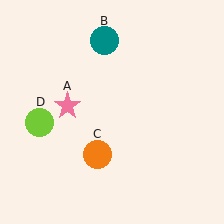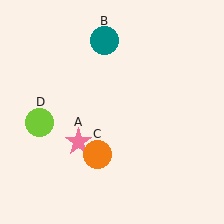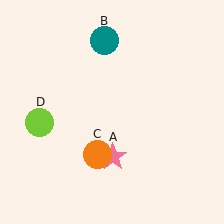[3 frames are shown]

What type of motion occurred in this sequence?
The pink star (object A) rotated counterclockwise around the center of the scene.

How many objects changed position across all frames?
1 object changed position: pink star (object A).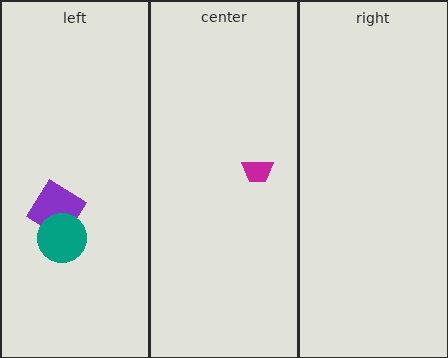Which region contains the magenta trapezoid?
The center region.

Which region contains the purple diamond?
The left region.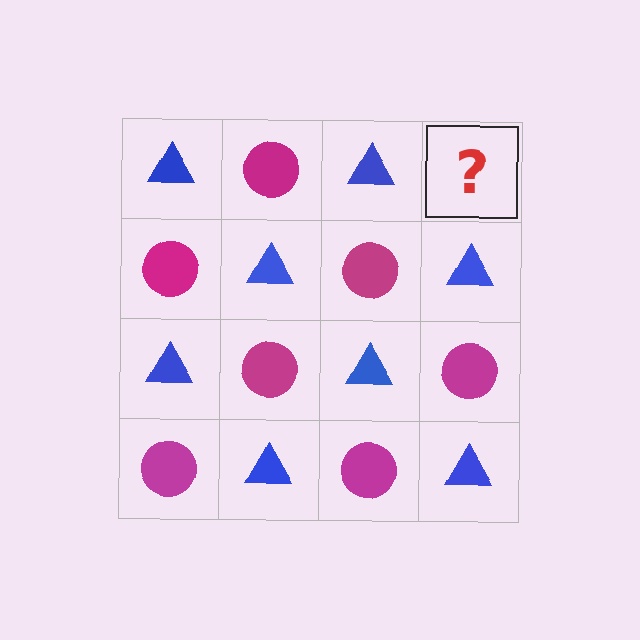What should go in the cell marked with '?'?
The missing cell should contain a magenta circle.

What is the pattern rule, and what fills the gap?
The rule is that it alternates blue triangle and magenta circle in a checkerboard pattern. The gap should be filled with a magenta circle.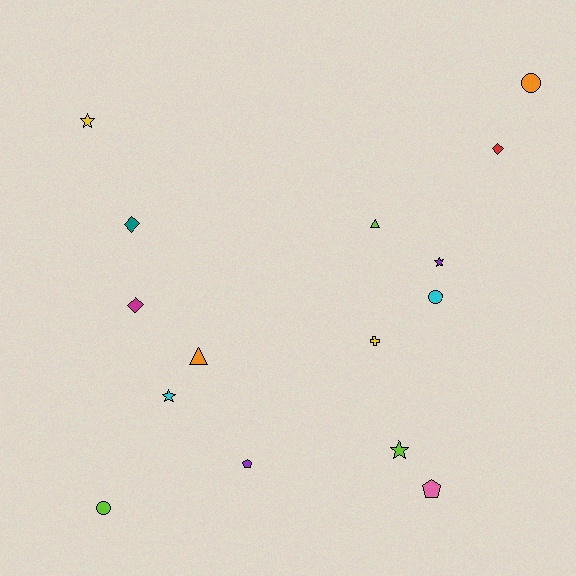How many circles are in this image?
There are 3 circles.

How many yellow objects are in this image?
There are 2 yellow objects.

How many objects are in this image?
There are 15 objects.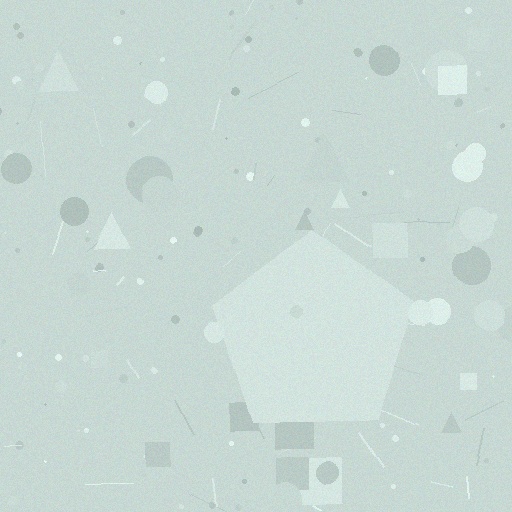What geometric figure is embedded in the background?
A pentagon is embedded in the background.